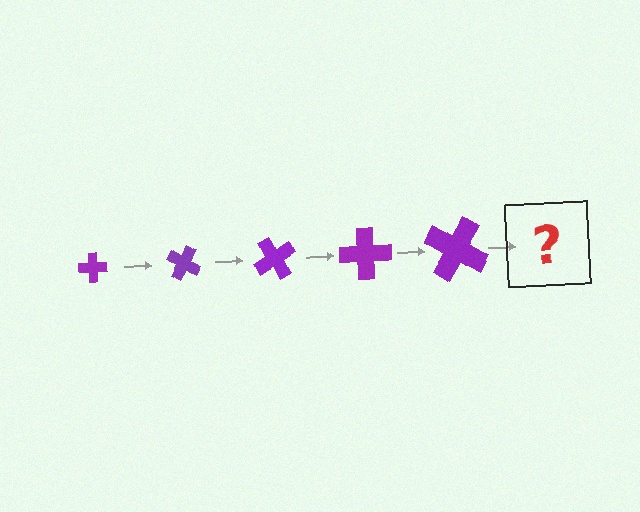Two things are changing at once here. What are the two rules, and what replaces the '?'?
The two rules are that the cross grows larger each step and it rotates 30 degrees each step. The '?' should be a cross, larger than the previous one and rotated 150 degrees from the start.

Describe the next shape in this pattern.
It should be a cross, larger than the previous one and rotated 150 degrees from the start.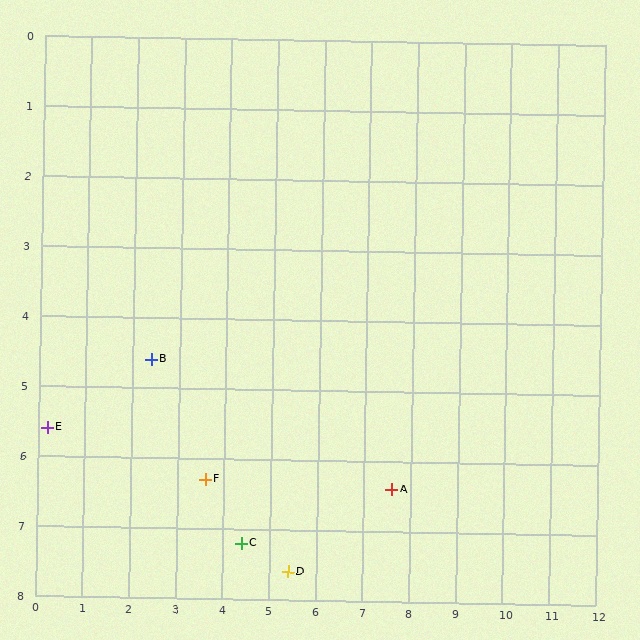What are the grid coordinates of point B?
Point B is at approximately (2.4, 4.6).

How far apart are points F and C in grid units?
Points F and C are about 1.2 grid units apart.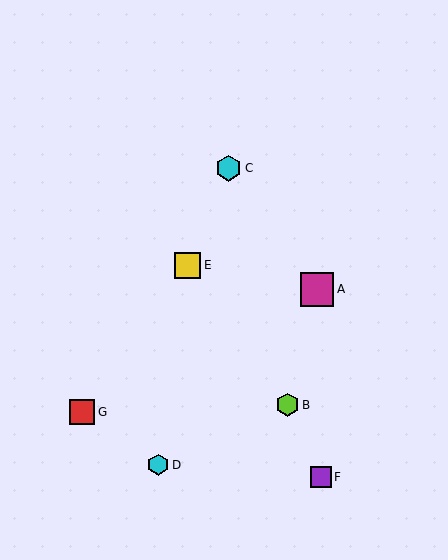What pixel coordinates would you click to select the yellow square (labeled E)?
Click at (187, 265) to select the yellow square E.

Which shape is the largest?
The magenta square (labeled A) is the largest.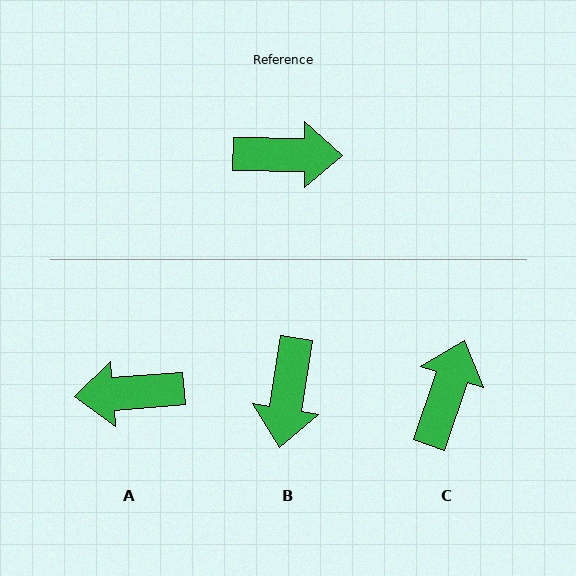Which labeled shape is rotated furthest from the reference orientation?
A, about 175 degrees away.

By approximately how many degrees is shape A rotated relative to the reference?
Approximately 175 degrees clockwise.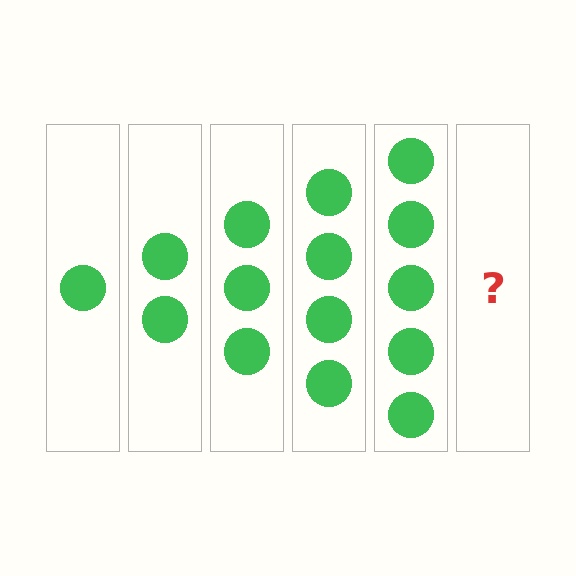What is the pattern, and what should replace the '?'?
The pattern is that each step adds one more circle. The '?' should be 6 circles.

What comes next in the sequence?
The next element should be 6 circles.